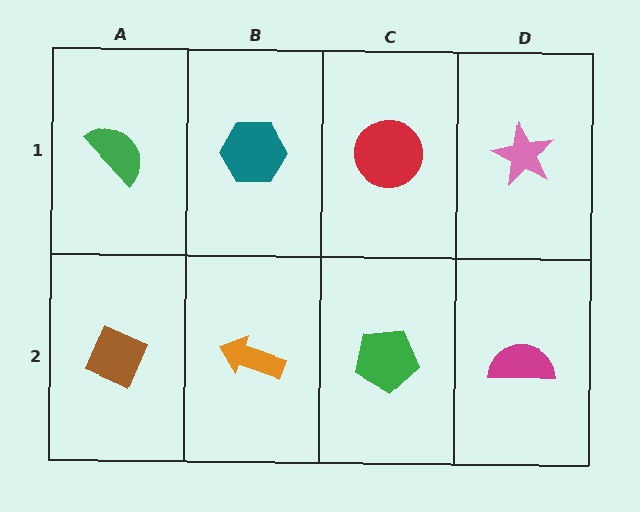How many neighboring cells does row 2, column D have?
2.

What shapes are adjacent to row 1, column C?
A green pentagon (row 2, column C), a teal hexagon (row 1, column B), a pink star (row 1, column D).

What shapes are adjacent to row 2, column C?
A red circle (row 1, column C), an orange arrow (row 2, column B), a magenta semicircle (row 2, column D).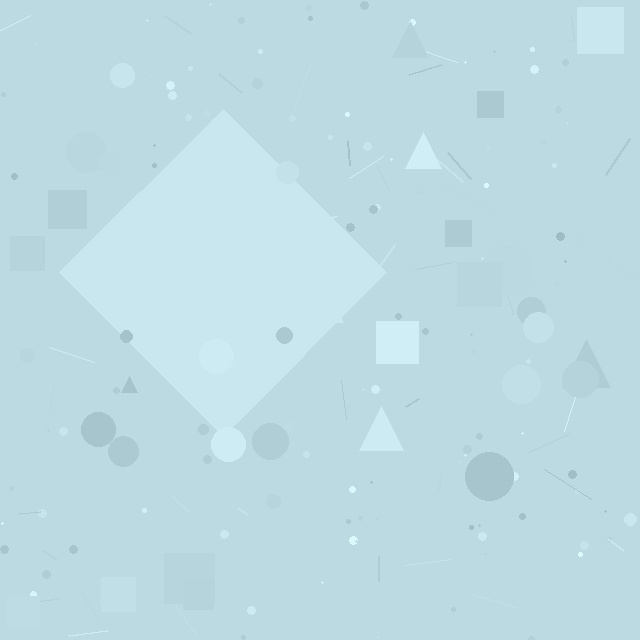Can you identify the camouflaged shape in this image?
The camouflaged shape is a diamond.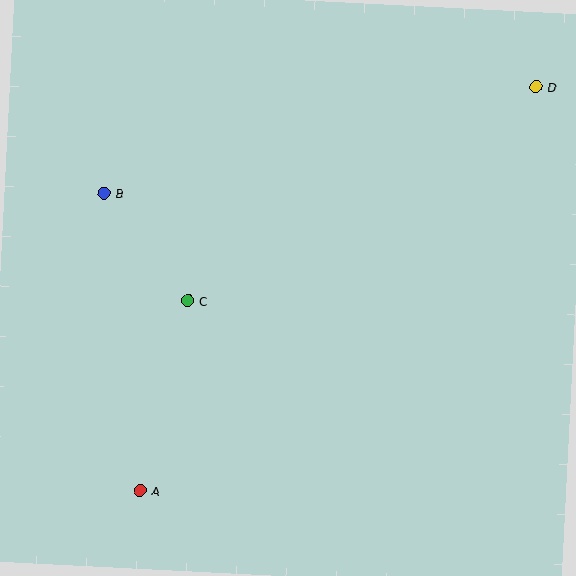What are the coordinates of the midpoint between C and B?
The midpoint between C and B is at (146, 247).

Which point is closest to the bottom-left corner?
Point A is closest to the bottom-left corner.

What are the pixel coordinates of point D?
Point D is at (536, 87).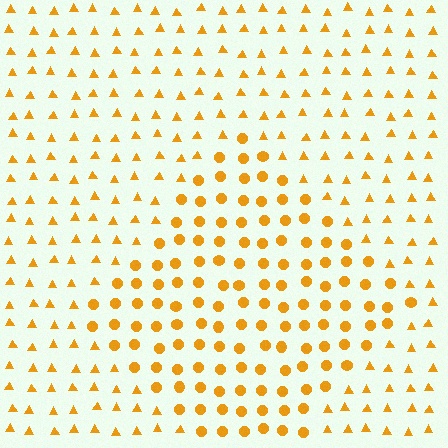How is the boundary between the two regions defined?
The boundary is defined by a change in element shape: circles inside vs. triangles outside. All elements share the same color and spacing.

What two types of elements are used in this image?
The image uses circles inside the diamond region and triangles outside it.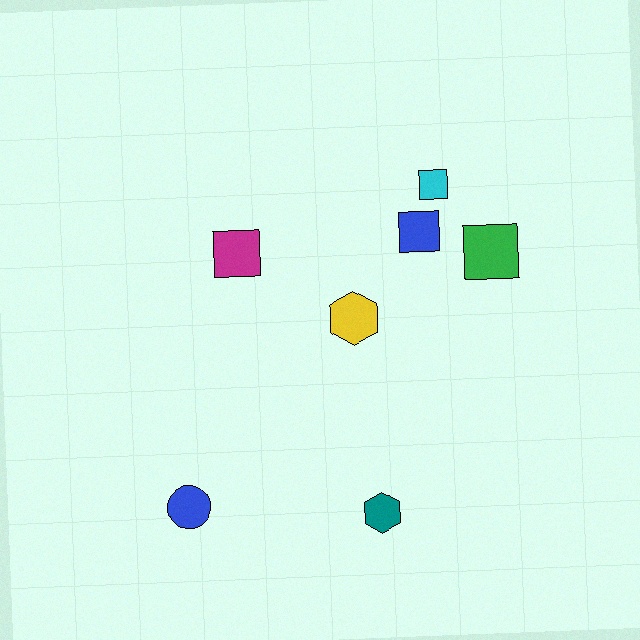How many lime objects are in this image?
There are no lime objects.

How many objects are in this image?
There are 7 objects.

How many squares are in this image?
There are 4 squares.